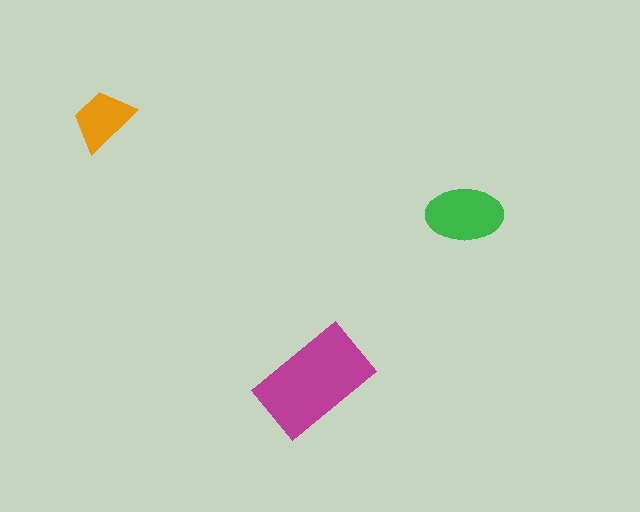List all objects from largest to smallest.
The magenta rectangle, the green ellipse, the orange trapezoid.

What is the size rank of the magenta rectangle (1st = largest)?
1st.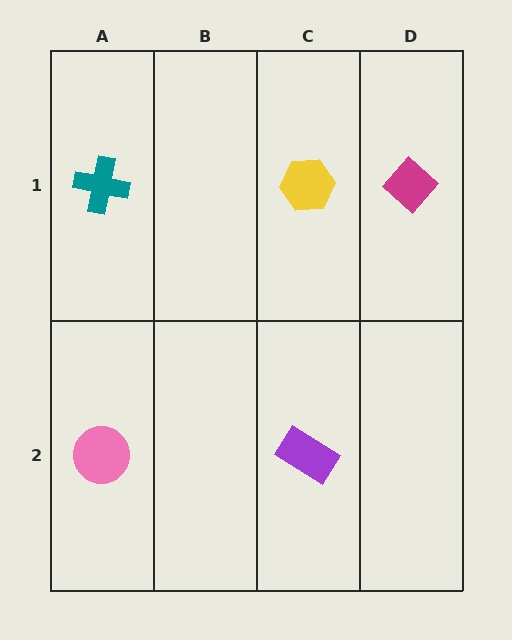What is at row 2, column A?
A pink circle.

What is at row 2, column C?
A purple rectangle.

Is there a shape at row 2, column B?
No, that cell is empty.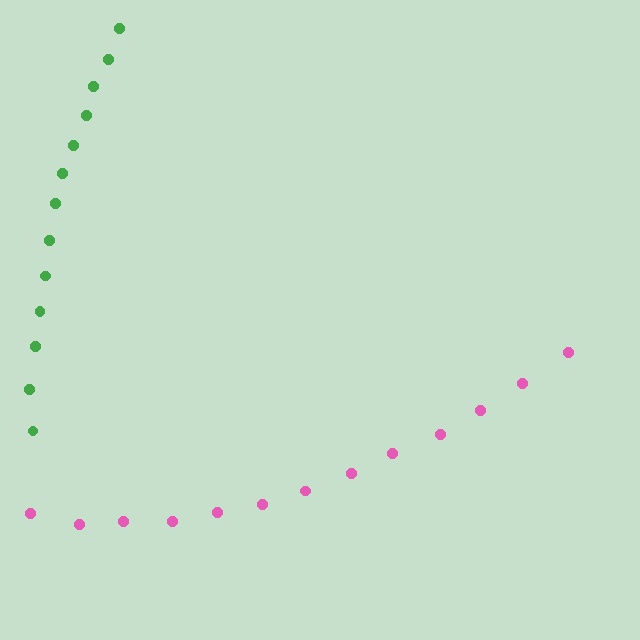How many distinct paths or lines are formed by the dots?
There are 2 distinct paths.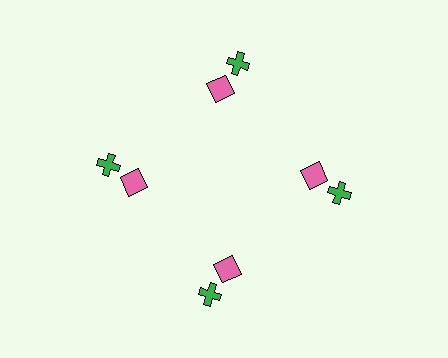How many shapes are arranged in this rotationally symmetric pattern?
There are 8 shapes, arranged in 4 groups of 2.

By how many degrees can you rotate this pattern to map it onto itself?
The pattern maps onto itself every 90 degrees of rotation.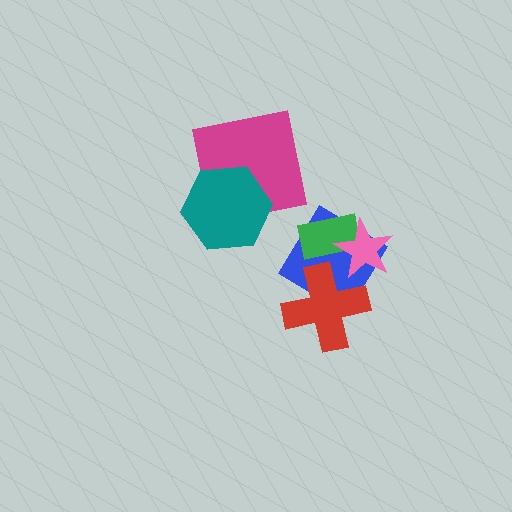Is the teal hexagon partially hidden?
No, no other shape covers it.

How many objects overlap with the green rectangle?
2 objects overlap with the green rectangle.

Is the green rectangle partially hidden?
Yes, it is partially covered by another shape.